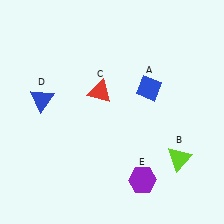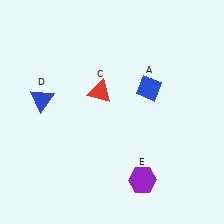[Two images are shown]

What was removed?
The lime triangle (B) was removed in Image 2.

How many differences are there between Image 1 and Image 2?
There is 1 difference between the two images.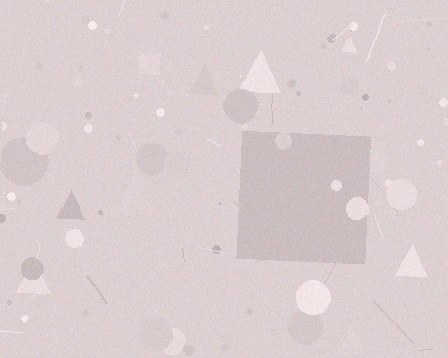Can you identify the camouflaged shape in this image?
The camouflaged shape is a square.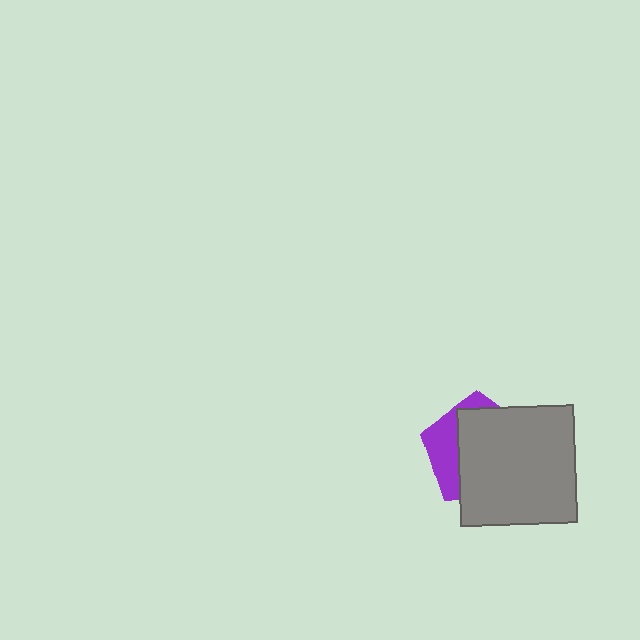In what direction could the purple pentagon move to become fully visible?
The purple pentagon could move toward the upper-left. That would shift it out from behind the gray square entirely.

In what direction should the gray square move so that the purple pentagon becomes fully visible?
The gray square should move toward the lower-right. That is the shortest direction to clear the overlap and leave the purple pentagon fully visible.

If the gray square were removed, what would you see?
You would see the complete purple pentagon.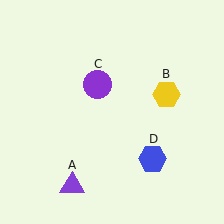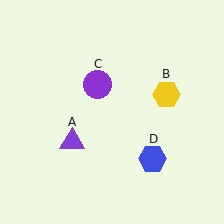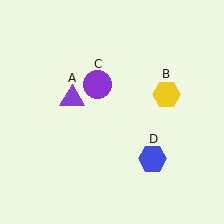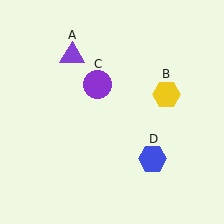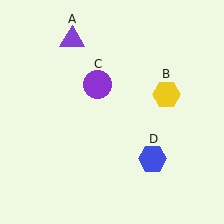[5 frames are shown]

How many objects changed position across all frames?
1 object changed position: purple triangle (object A).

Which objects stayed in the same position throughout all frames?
Yellow hexagon (object B) and purple circle (object C) and blue hexagon (object D) remained stationary.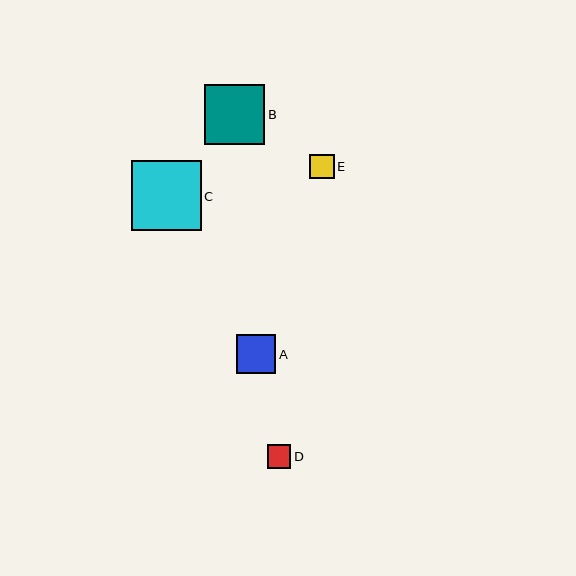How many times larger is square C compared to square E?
Square C is approximately 2.9 times the size of square E.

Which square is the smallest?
Square D is the smallest with a size of approximately 23 pixels.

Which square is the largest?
Square C is the largest with a size of approximately 70 pixels.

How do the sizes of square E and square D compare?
Square E and square D are approximately the same size.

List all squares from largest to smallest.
From largest to smallest: C, B, A, E, D.